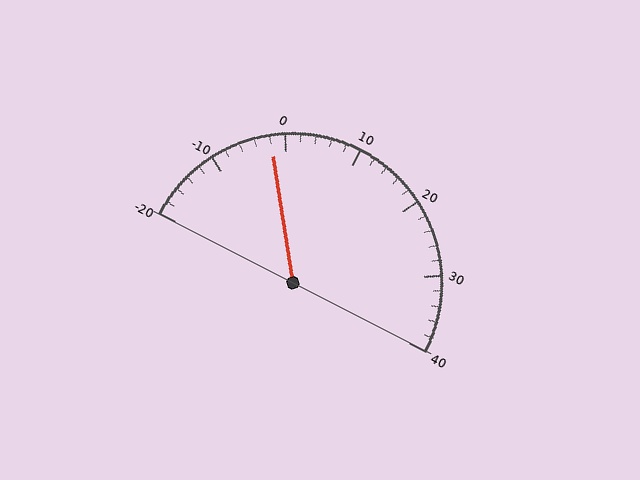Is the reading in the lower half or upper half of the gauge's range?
The reading is in the lower half of the range (-20 to 40).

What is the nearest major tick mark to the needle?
The nearest major tick mark is 0.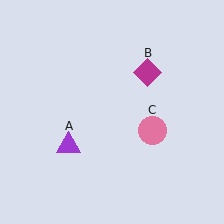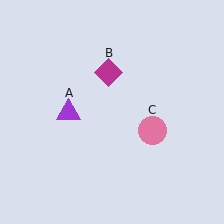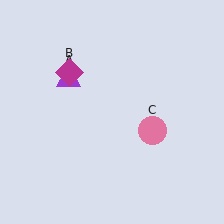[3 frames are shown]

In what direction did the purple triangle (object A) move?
The purple triangle (object A) moved up.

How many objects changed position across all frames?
2 objects changed position: purple triangle (object A), magenta diamond (object B).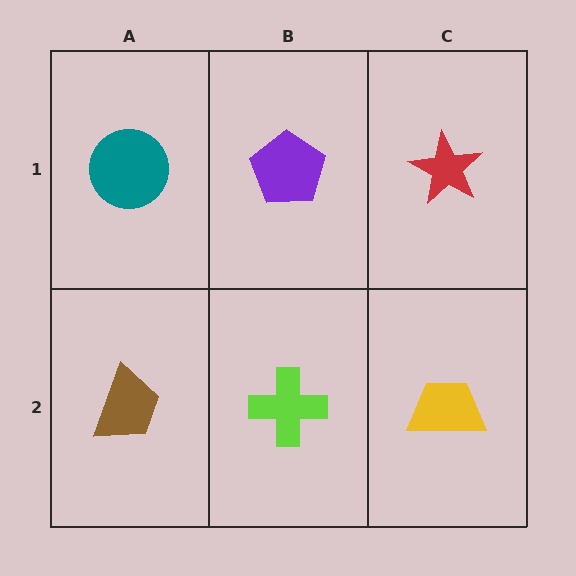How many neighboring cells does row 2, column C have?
2.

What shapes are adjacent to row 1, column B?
A lime cross (row 2, column B), a teal circle (row 1, column A), a red star (row 1, column C).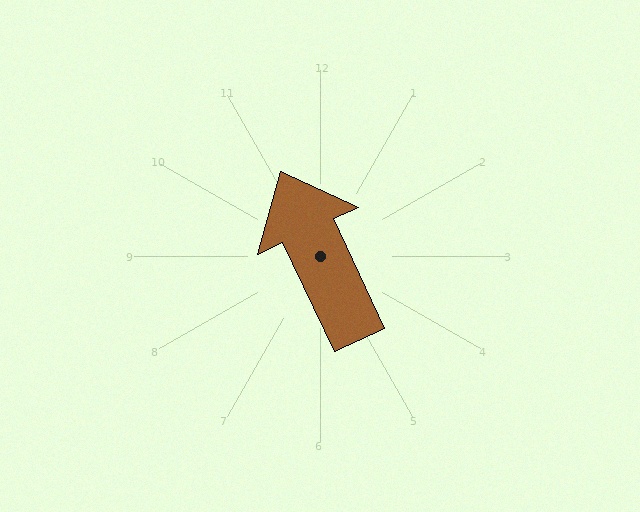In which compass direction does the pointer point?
Northwest.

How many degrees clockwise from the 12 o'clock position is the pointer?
Approximately 335 degrees.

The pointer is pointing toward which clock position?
Roughly 11 o'clock.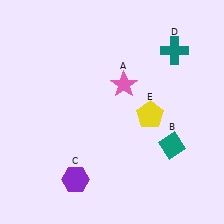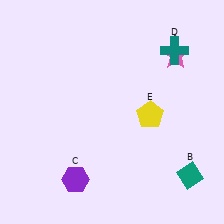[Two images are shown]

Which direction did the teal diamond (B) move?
The teal diamond (B) moved down.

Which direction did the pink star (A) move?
The pink star (A) moved right.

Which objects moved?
The objects that moved are: the pink star (A), the teal diamond (B).